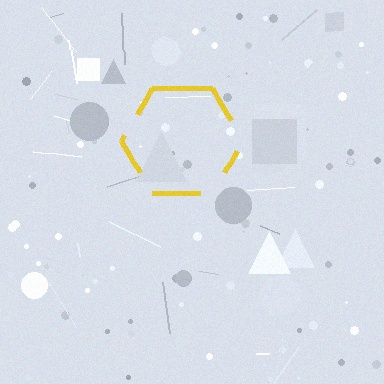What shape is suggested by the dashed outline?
The dashed outline suggests a hexagon.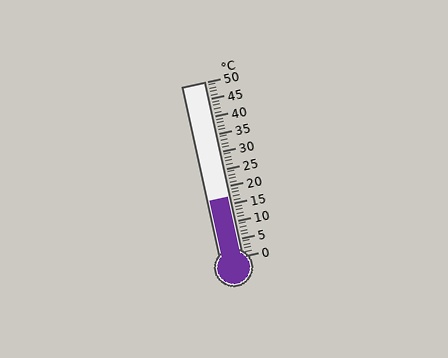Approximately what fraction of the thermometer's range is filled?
The thermometer is filled to approximately 35% of its range.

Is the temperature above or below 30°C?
The temperature is below 30°C.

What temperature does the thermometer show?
The thermometer shows approximately 17°C.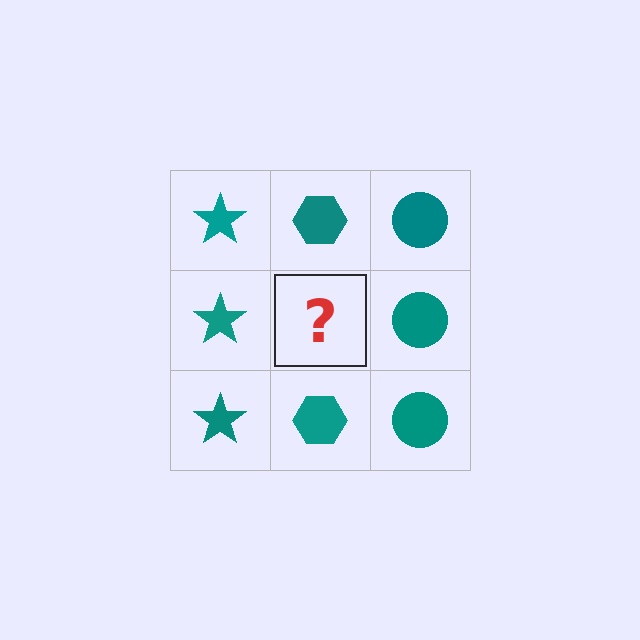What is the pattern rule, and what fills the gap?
The rule is that each column has a consistent shape. The gap should be filled with a teal hexagon.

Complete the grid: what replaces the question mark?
The question mark should be replaced with a teal hexagon.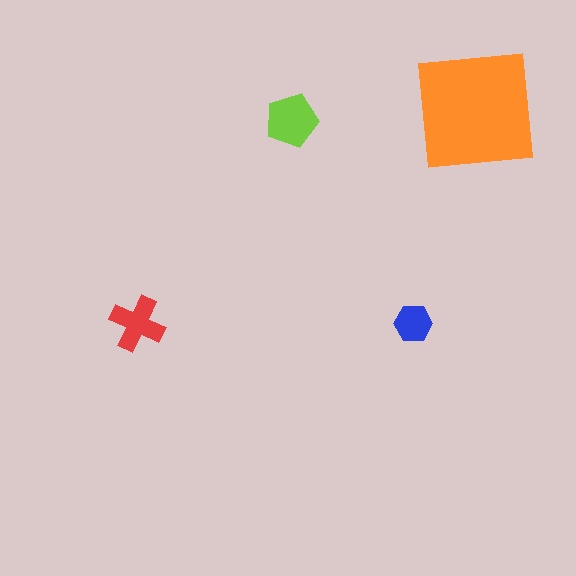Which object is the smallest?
The blue hexagon.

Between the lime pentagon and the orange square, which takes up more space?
The orange square.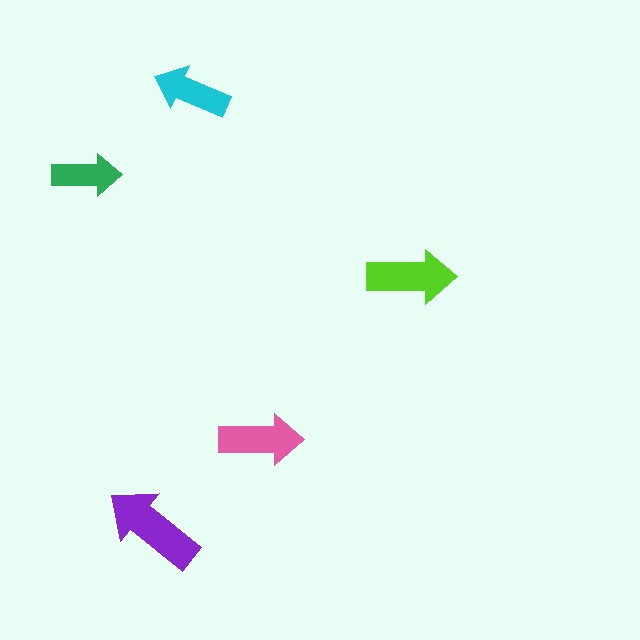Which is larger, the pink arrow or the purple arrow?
The purple one.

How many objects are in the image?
There are 5 objects in the image.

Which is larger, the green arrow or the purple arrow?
The purple one.